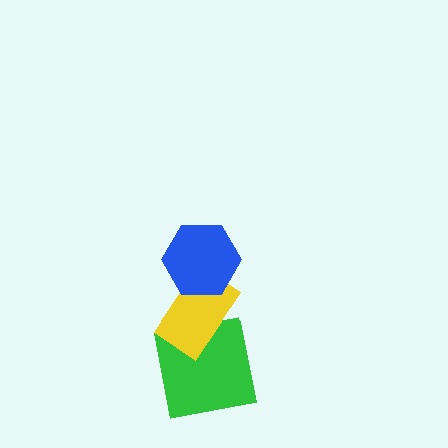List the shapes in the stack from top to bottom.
From top to bottom: the blue hexagon, the yellow rectangle, the green square.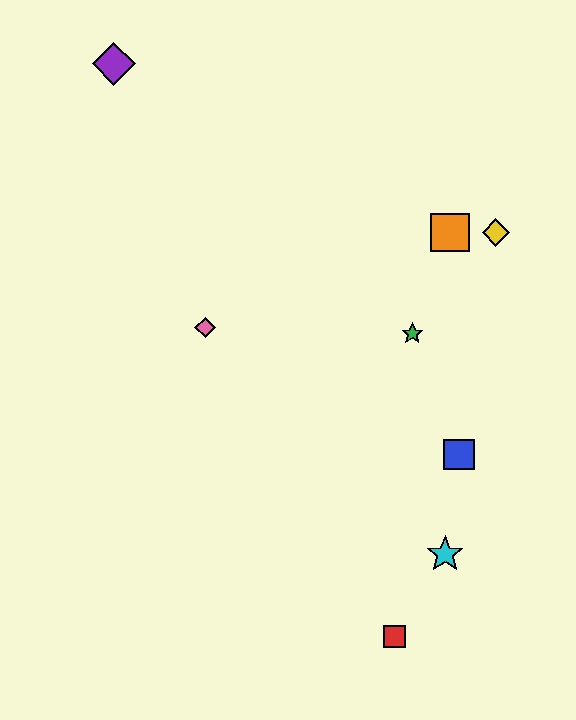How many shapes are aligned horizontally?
2 shapes (the yellow diamond, the orange square) are aligned horizontally.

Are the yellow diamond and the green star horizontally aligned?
No, the yellow diamond is at y≈232 and the green star is at y≈334.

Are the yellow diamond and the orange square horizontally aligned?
Yes, both are at y≈232.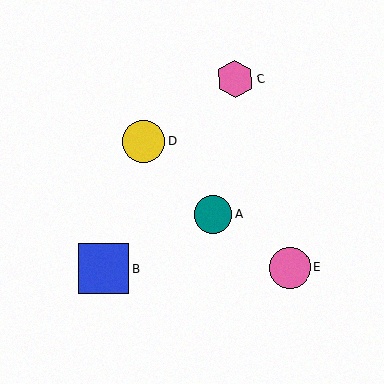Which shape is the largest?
The blue square (labeled B) is the largest.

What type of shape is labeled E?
Shape E is a pink circle.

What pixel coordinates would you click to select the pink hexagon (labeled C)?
Click at (235, 79) to select the pink hexagon C.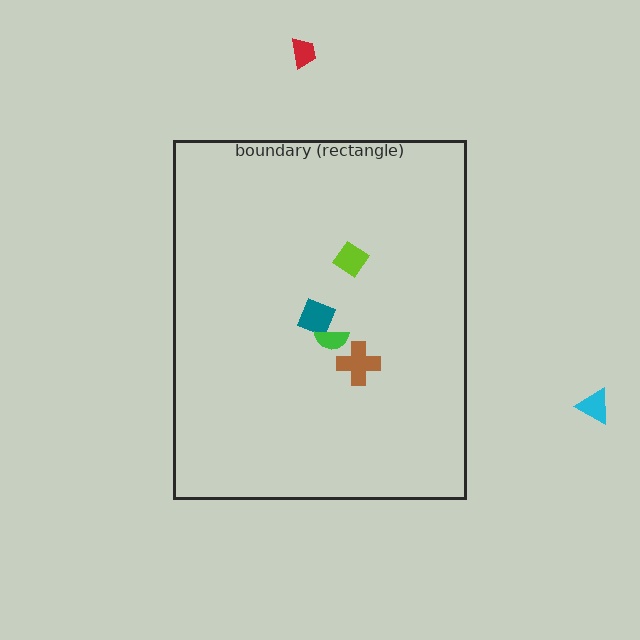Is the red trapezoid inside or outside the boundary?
Outside.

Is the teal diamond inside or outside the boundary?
Inside.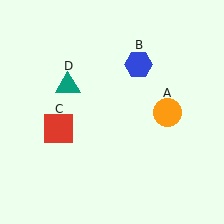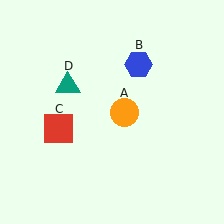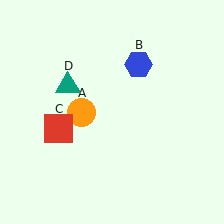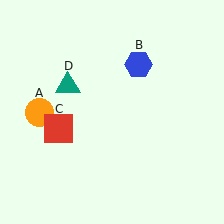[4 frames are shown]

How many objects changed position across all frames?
1 object changed position: orange circle (object A).